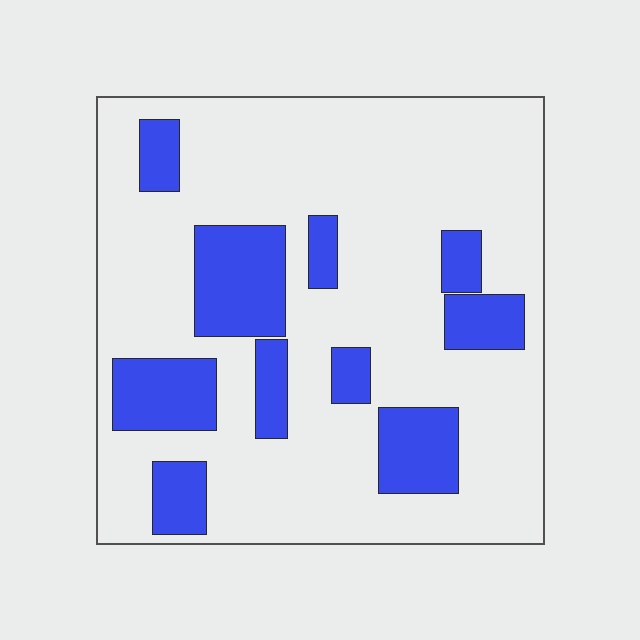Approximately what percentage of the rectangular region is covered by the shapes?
Approximately 25%.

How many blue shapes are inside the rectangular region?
10.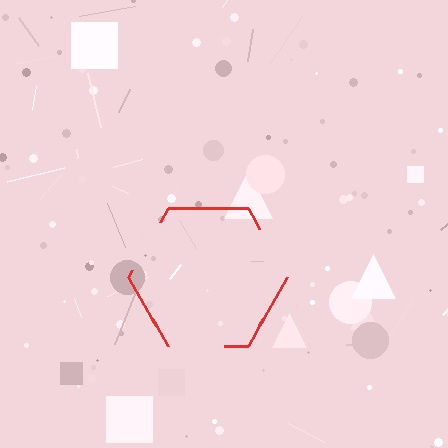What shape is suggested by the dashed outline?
The dashed outline suggests a hexagon.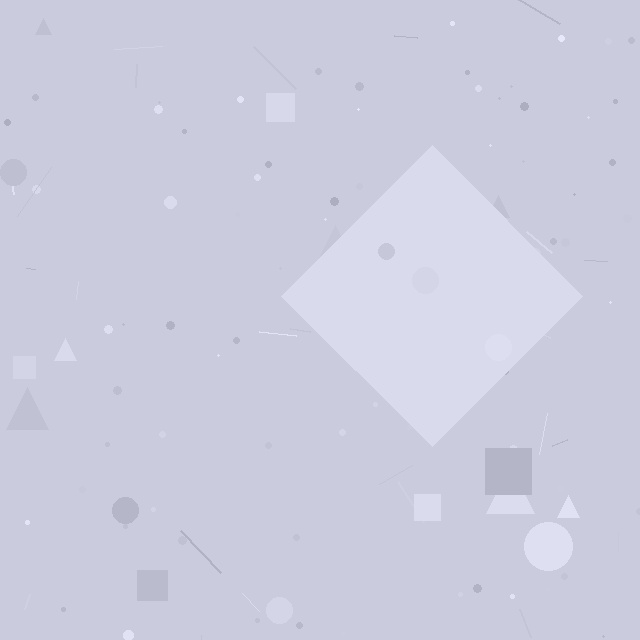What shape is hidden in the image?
A diamond is hidden in the image.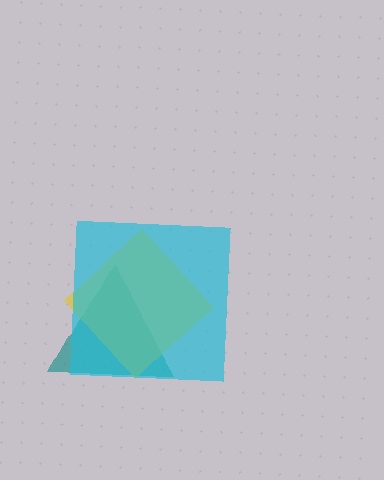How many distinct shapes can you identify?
There are 3 distinct shapes: a teal triangle, a yellow diamond, a cyan square.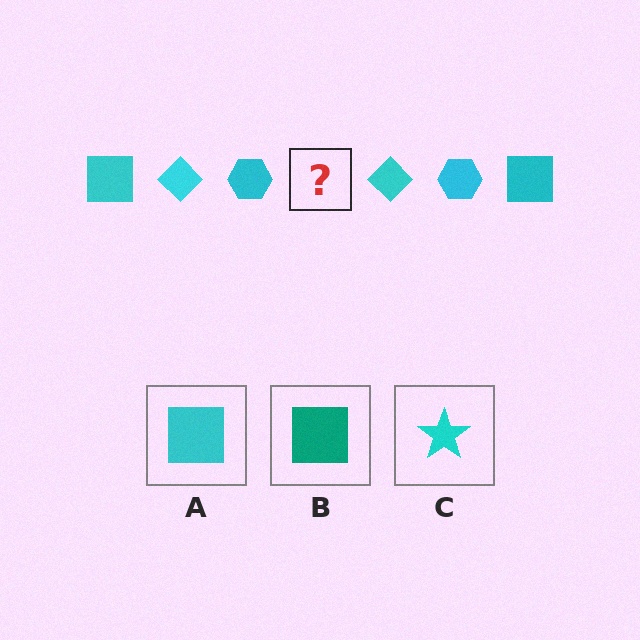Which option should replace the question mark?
Option A.